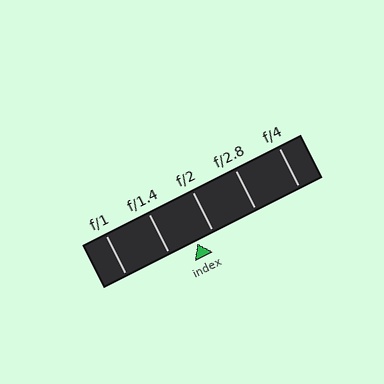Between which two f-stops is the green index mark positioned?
The index mark is between f/1.4 and f/2.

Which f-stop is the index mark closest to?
The index mark is closest to f/2.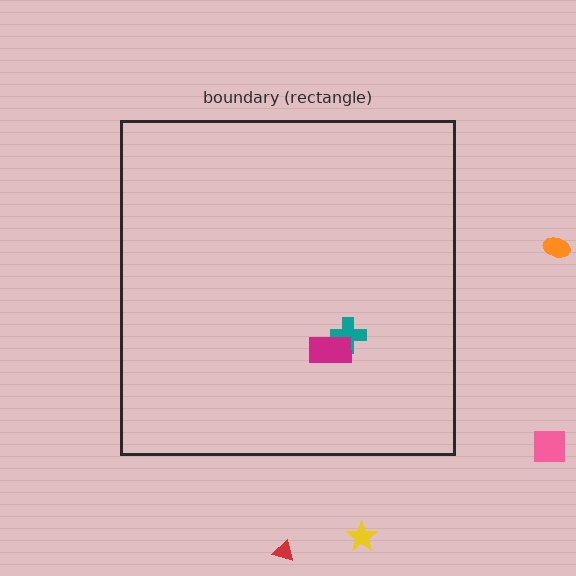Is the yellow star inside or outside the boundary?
Outside.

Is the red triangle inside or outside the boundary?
Outside.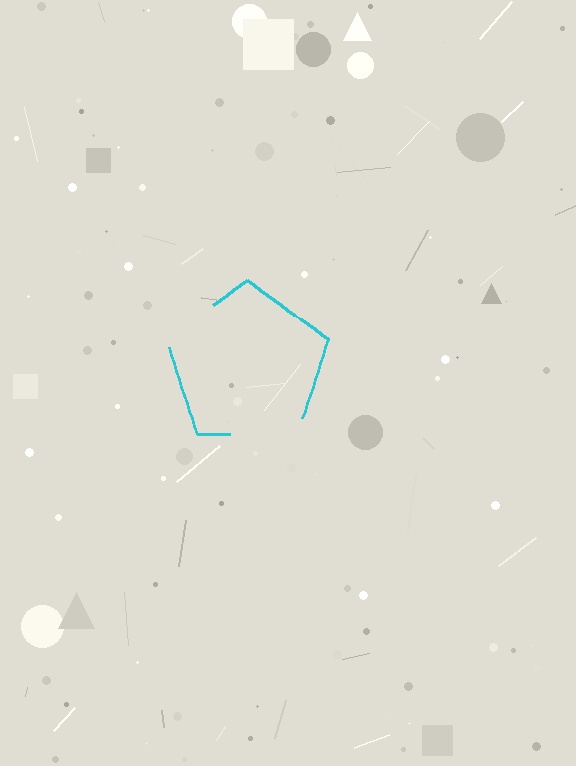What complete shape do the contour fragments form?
The contour fragments form a pentagon.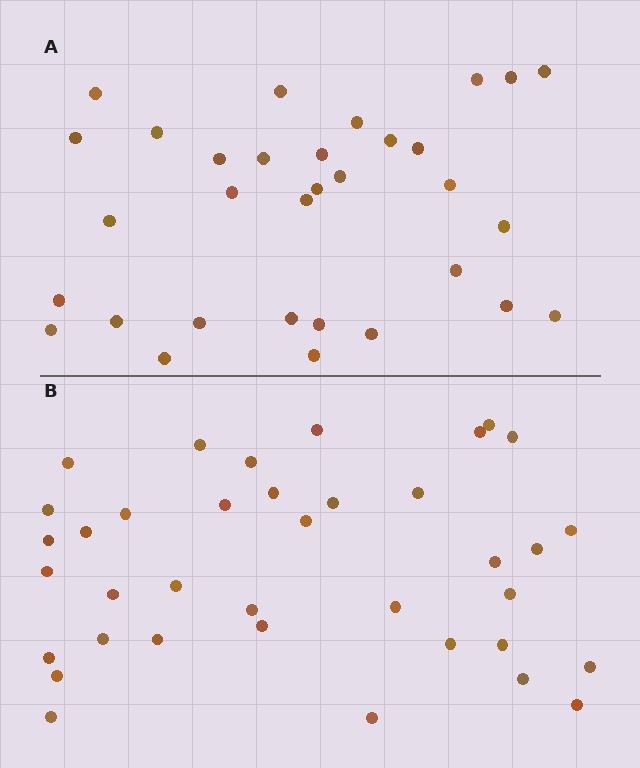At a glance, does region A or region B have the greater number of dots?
Region B (the bottom region) has more dots.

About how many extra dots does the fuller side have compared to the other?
Region B has about 5 more dots than region A.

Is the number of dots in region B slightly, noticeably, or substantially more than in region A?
Region B has only slightly more — the two regions are fairly close. The ratio is roughly 1.2 to 1.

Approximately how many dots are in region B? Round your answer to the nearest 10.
About 40 dots. (The exact count is 37, which rounds to 40.)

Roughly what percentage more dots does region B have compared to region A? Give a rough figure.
About 15% more.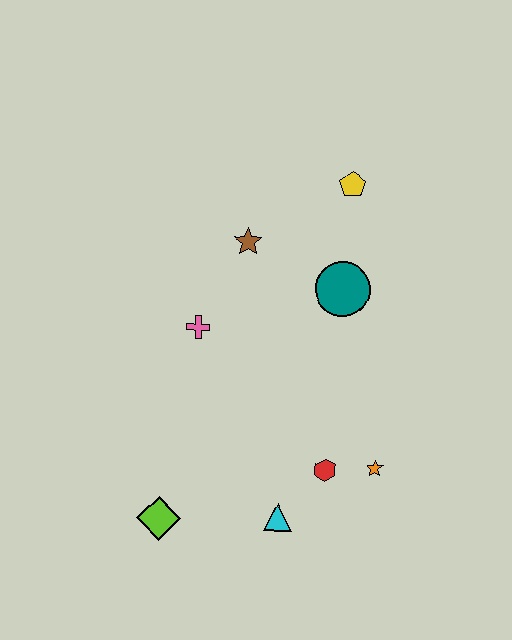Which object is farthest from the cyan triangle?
The yellow pentagon is farthest from the cyan triangle.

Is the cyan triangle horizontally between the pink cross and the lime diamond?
No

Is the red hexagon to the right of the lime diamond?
Yes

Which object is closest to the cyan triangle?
The red hexagon is closest to the cyan triangle.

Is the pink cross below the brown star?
Yes